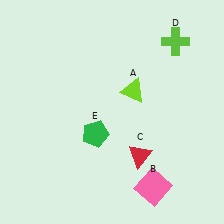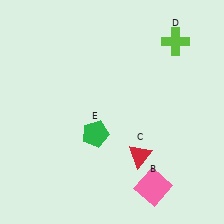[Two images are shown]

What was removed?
The lime triangle (A) was removed in Image 2.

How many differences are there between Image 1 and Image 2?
There is 1 difference between the two images.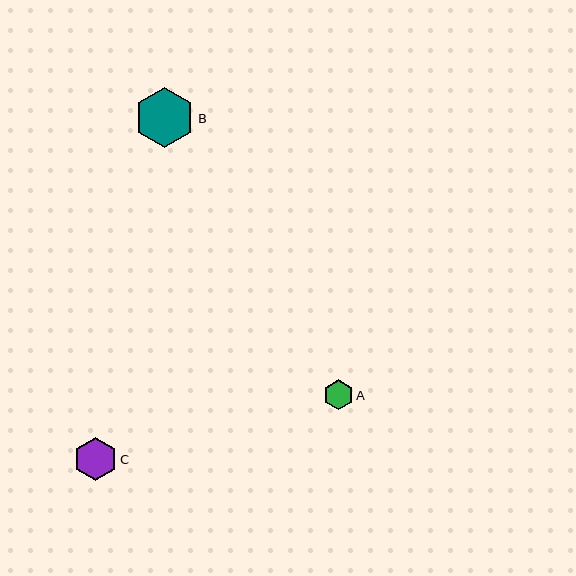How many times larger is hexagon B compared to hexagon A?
Hexagon B is approximately 2.0 times the size of hexagon A.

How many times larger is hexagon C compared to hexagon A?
Hexagon C is approximately 1.4 times the size of hexagon A.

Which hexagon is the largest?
Hexagon B is the largest with a size of approximately 61 pixels.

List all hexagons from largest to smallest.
From largest to smallest: B, C, A.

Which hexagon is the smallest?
Hexagon A is the smallest with a size of approximately 30 pixels.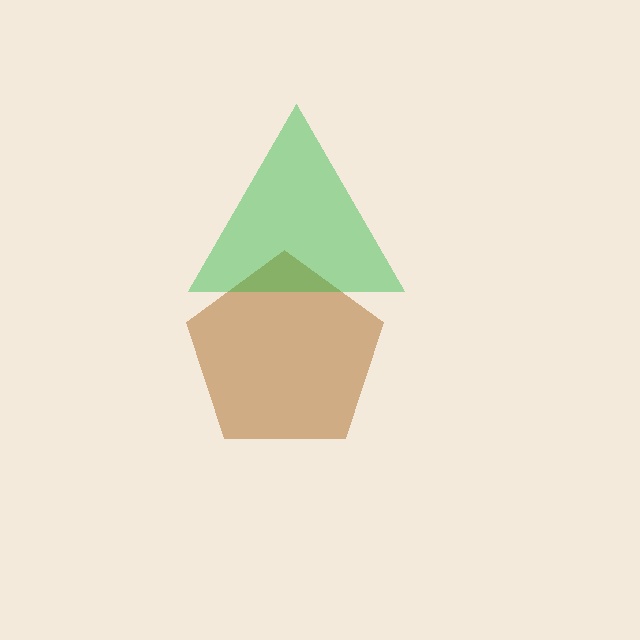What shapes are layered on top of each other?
The layered shapes are: a brown pentagon, a green triangle.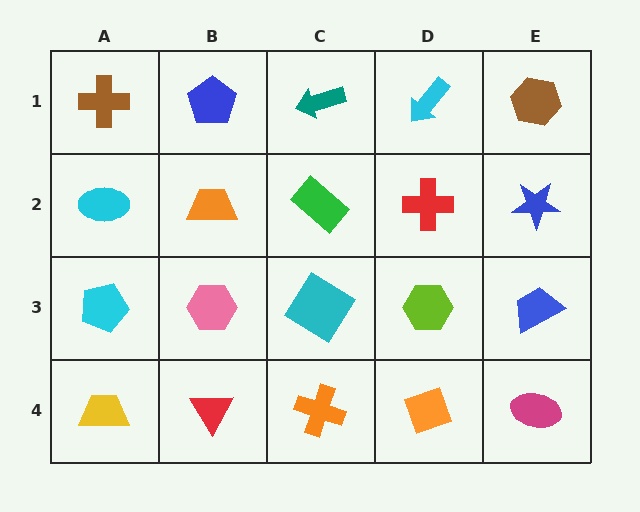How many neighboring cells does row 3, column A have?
3.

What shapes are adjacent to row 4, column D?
A lime hexagon (row 3, column D), an orange cross (row 4, column C), a magenta ellipse (row 4, column E).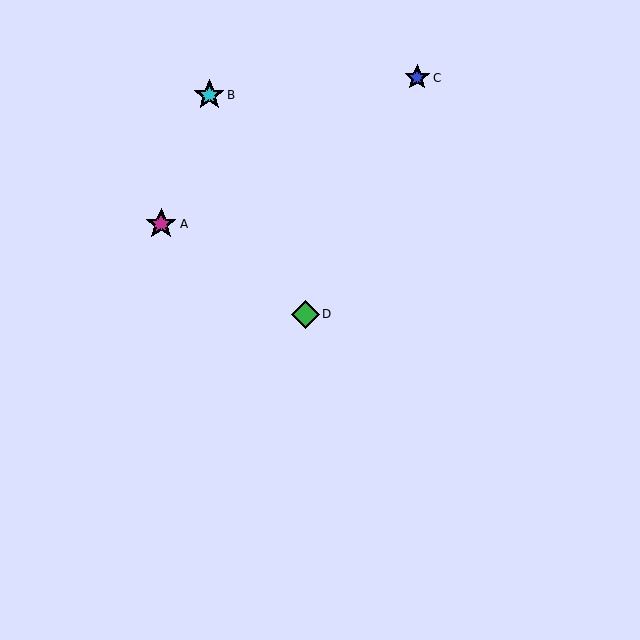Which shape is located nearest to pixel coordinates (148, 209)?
The magenta star (labeled A) at (161, 224) is nearest to that location.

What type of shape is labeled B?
Shape B is a cyan star.